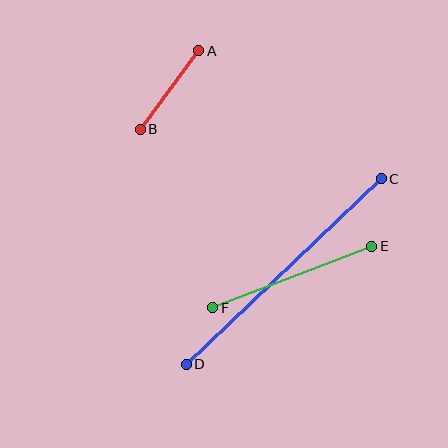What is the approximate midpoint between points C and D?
The midpoint is at approximately (284, 271) pixels.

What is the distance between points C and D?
The distance is approximately 269 pixels.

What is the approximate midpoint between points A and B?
The midpoint is at approximately (170, 90) pixels.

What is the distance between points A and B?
The distance is approximately 98 pixels.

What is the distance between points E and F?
The distance is approximately 170 pixels.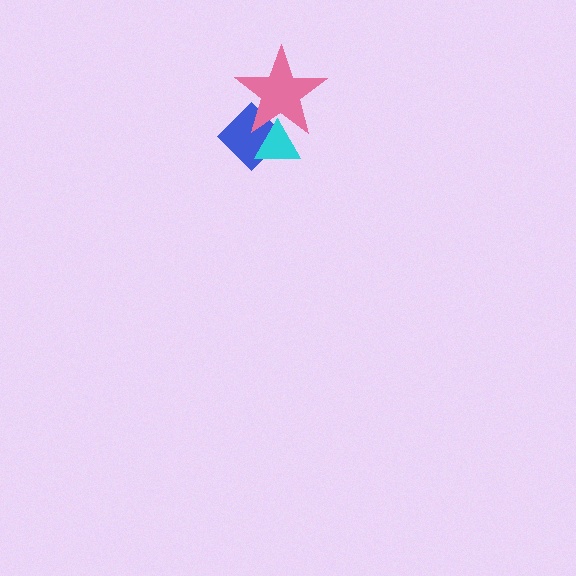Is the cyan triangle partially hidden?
Yes, it is partially covered by another shape.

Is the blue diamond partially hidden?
Yes, it is partially covered by another shape.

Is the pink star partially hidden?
No, no other shape covers it.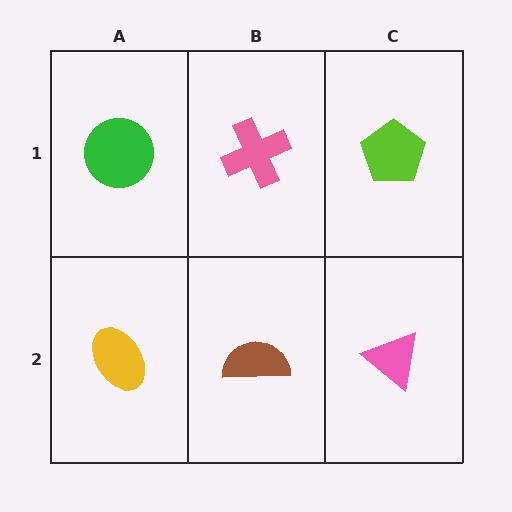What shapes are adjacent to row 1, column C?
A pink triangle (row 2, column C), a pink cross (row 1, column B).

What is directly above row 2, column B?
A pink cross.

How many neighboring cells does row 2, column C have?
2.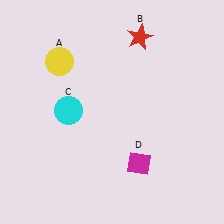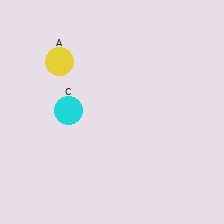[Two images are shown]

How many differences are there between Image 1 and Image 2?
There are 2 differences between the two images.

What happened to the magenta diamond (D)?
The magenta diamond (D) was removed in Image 2. It was in the bottom-right area of Image 1.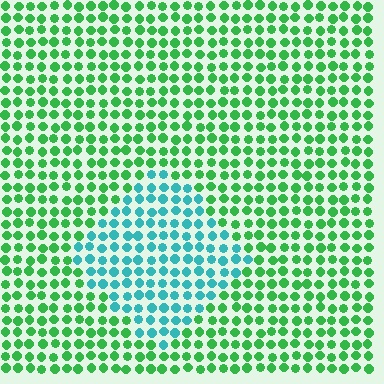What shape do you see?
I see a diamond.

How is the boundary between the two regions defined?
The boundary is defined purely by a slight shift in hue (about 51 degrees). Spacing, size, and orientation are identical on both sides.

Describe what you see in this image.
The image is filled with small green elements in a uniform arrangement. A diamond-shaped region is visible where the elements are tinted to a slightly different hue, forming a subtle color boundary.